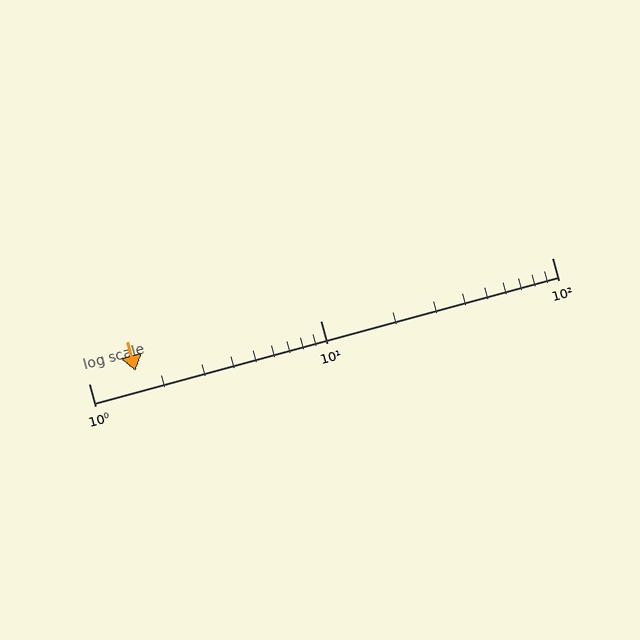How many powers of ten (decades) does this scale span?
The scale spans 2 decades, from 1 to 100.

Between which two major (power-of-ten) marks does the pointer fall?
The pointer is between 1 and 10.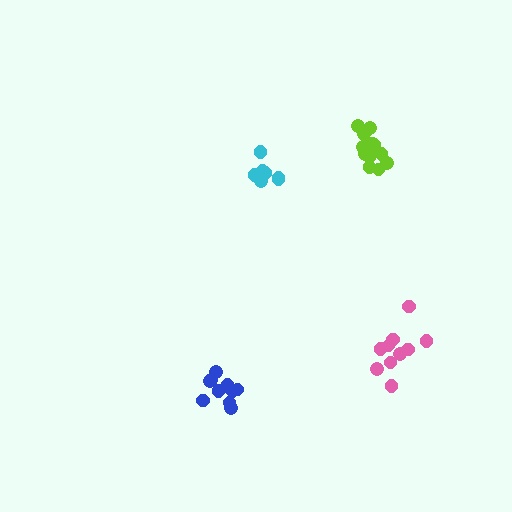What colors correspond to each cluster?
The clusters are colored: cyan, blue, pink, lime.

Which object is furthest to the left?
The blue cluster is leftmost.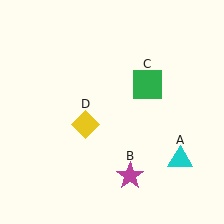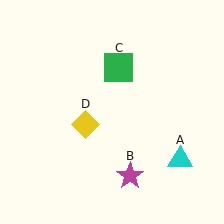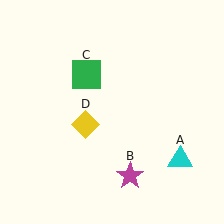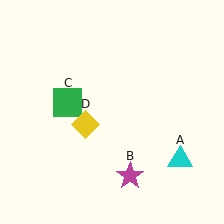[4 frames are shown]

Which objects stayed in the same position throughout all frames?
Cyan triangle (object A) and magenta star (object B) and yellow diamond (object D) remained stationary.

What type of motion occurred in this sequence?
The green square (object C) rotated counterclockwise around the center of the scene.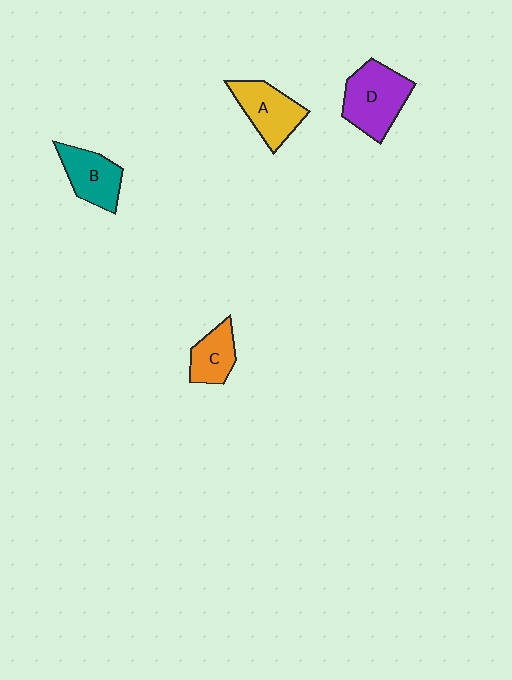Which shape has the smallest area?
Shape C (orange).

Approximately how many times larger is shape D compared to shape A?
Approximately 1.2 times.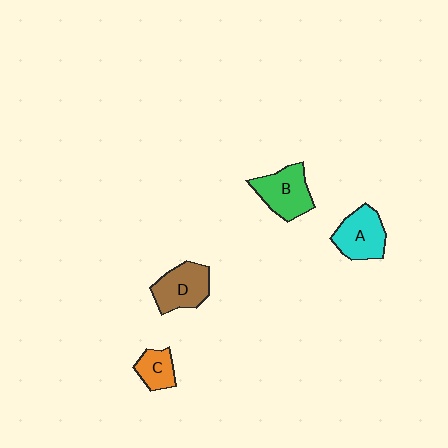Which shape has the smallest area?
Shape C (orange).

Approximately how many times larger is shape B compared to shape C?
Approximately 1.7 times.